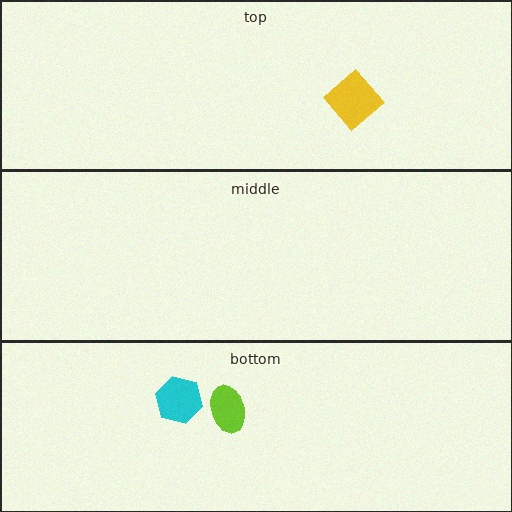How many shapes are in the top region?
1.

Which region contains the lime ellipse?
The bottom region.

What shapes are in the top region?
The yellow diamond.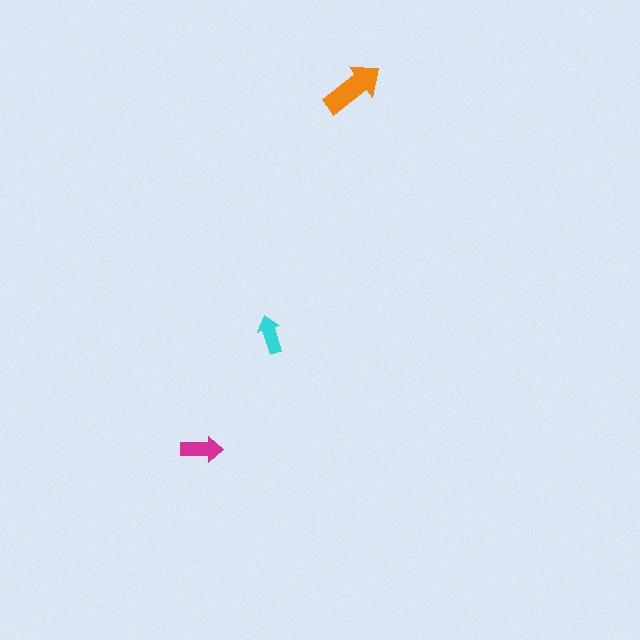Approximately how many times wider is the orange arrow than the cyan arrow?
About 1.5 times wider.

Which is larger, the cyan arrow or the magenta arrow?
The magenta one.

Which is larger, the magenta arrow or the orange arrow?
The orange one.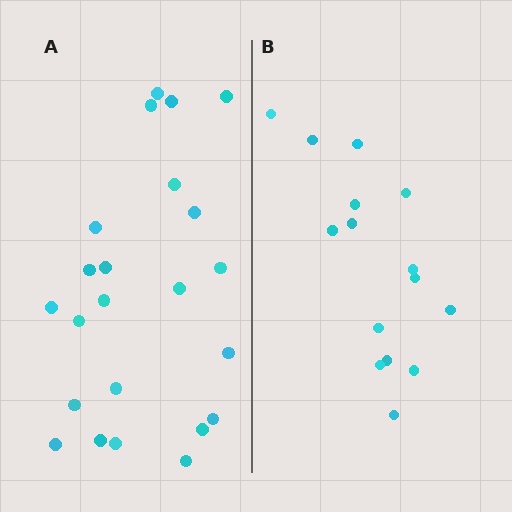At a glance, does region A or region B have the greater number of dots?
Region A (the left region) has more dots.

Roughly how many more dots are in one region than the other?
Region A has roughly 8 or so more dots than region B.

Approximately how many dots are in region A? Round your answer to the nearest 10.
About 20 dots. (The exact count is 23, which rounds to 20.)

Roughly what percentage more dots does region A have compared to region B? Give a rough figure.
About 55% more.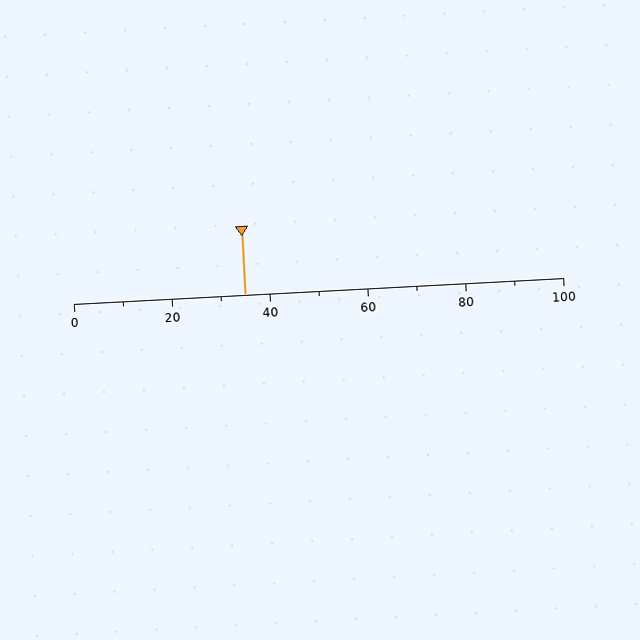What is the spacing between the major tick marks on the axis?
The major ticks are spaced 20 apart.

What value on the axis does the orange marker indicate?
The marker indicates approximately 35.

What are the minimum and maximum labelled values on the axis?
The axis runs from 0 to 100.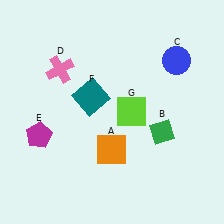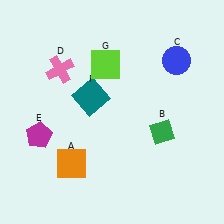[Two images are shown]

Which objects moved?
The objects that moved are: the orange square (A), the lime square (G).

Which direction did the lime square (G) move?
The lime square (G) moved up.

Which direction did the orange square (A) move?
The orange square (A) moved left.